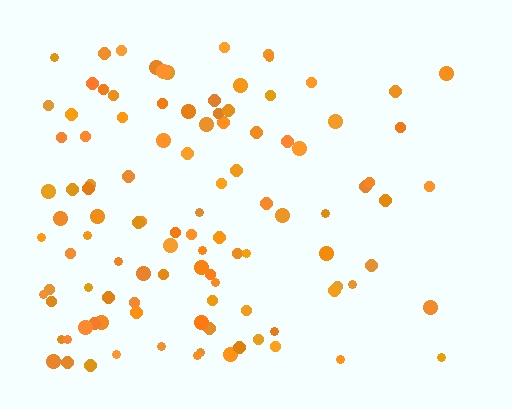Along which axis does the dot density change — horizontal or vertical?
Horizontal.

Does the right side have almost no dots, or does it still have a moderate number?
Still a moderate number, just noticeably fewer than the left.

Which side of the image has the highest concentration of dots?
The left.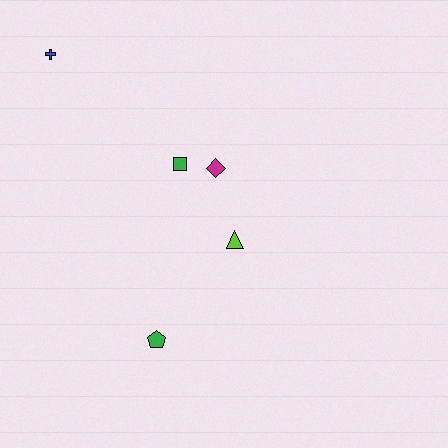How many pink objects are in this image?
There are no pink objects.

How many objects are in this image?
There are 5 objects.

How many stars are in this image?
There are no stars.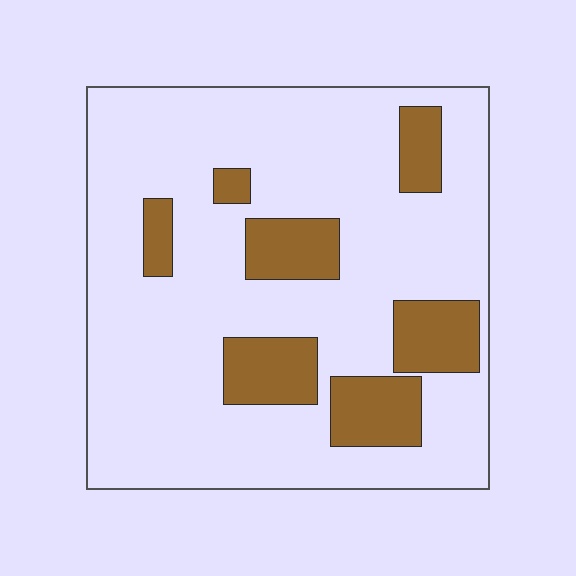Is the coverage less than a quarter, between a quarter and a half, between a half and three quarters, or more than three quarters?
Less than a quarter.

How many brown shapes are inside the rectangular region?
7.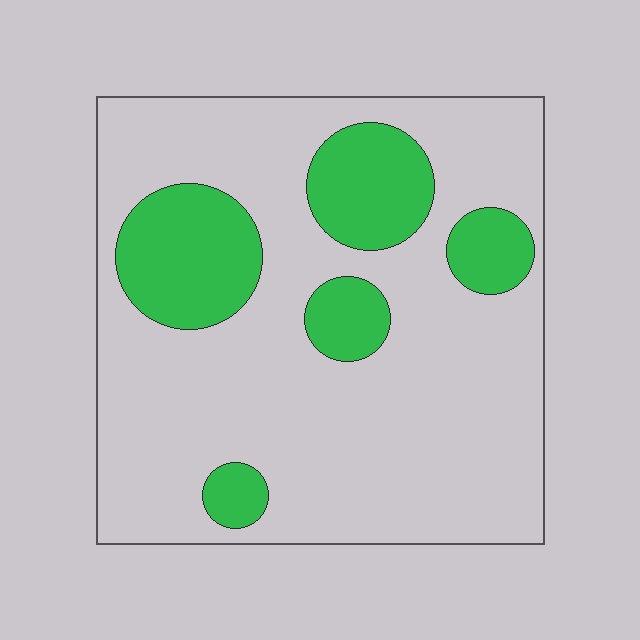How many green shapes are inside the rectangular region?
5.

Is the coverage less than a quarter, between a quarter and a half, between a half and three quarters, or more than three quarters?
Less than a quarter.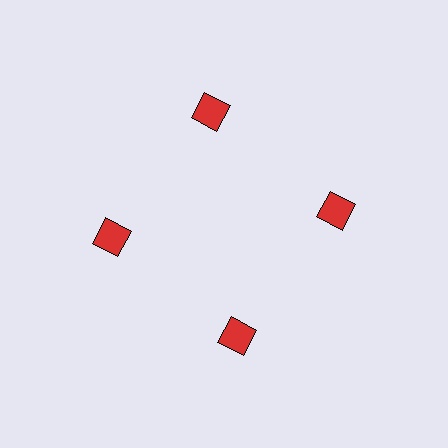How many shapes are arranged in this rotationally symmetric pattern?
There are 4 shapes, arranged in 4 groups of 1.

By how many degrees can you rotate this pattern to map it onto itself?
The pattern maps onto itself every 90 degrees of rotation.